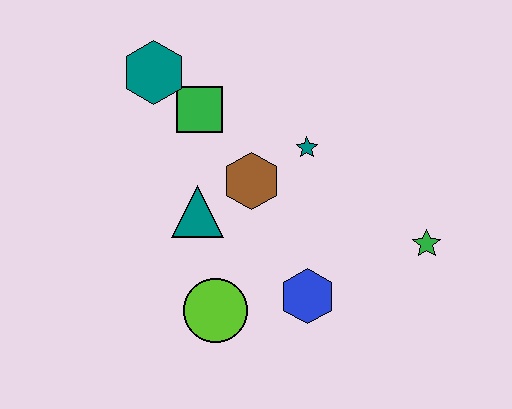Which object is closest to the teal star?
The brown hexagon is closest to the teal star.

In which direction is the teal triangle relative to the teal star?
The teal triangle is to the left of the teal star.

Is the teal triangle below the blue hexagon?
No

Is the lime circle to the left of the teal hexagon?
No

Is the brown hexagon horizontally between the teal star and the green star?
No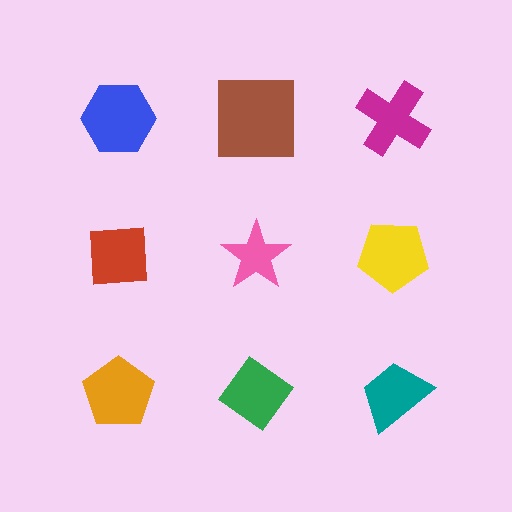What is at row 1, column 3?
A magenta cross.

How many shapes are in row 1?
3 shapes.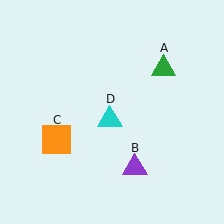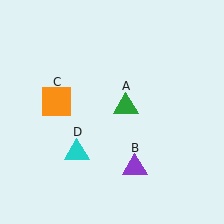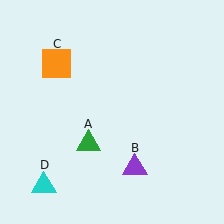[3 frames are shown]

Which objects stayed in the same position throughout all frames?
Purple triangle (object B) remained stationary.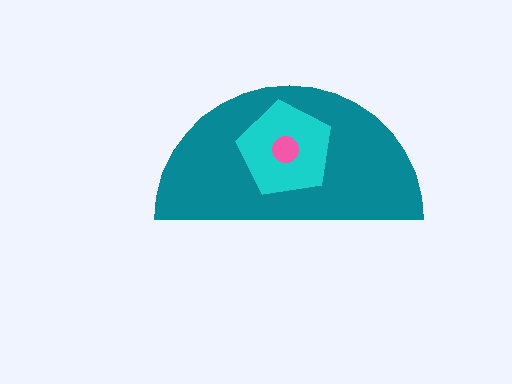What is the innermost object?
The pink circle.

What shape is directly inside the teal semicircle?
The cyan pentagon.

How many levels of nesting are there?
3.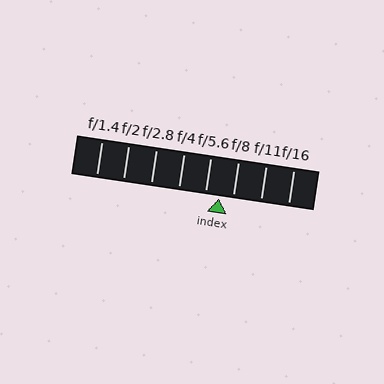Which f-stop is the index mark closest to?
The index mark is closest to f/5.6.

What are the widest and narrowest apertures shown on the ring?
The widest aperture shown is f/1.4 and the narrowest is f/16.